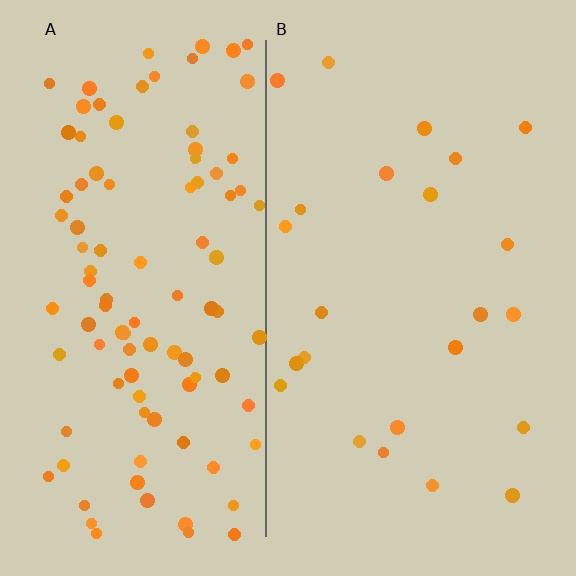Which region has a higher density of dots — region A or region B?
A (the left).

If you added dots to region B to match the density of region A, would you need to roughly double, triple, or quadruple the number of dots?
Approximately quadruple.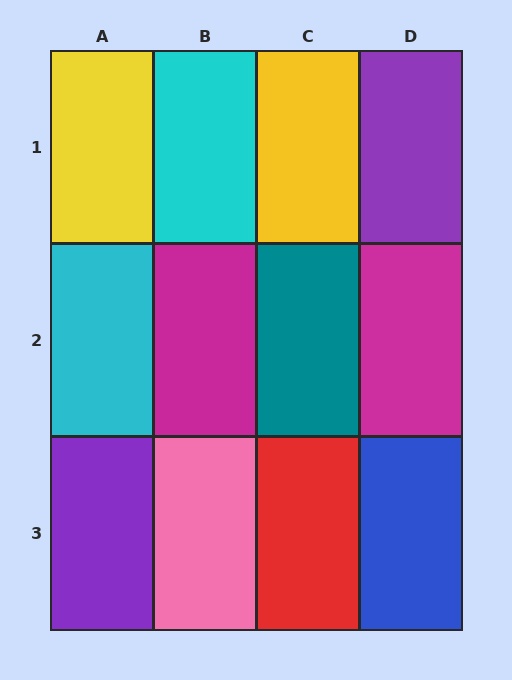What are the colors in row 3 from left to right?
Purple, pink, red, blue.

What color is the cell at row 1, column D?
Purple.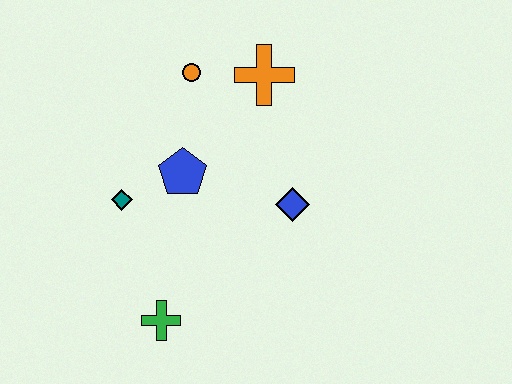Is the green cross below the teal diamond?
Yes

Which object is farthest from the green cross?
The orange cross is farthest from the green cross.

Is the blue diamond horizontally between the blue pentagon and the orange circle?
No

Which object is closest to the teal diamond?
The blue pentagon is closest to the teal diamond.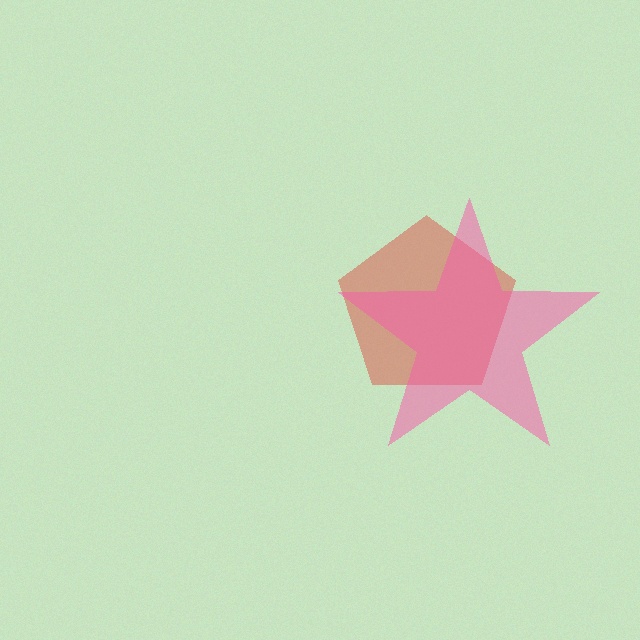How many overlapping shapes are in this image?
There are 2 overlapping shapes in the image.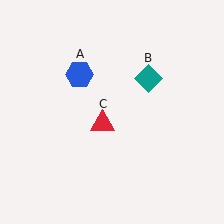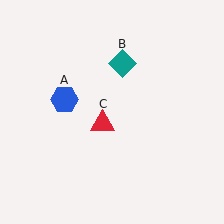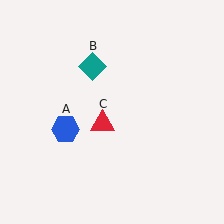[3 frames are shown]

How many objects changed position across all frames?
2 objects changed position: blue hexagon (object A), teal diamond (object B).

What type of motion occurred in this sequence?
The blue hexagon (object A), teal diamond (object B) rotated counterclockwise around the center of the scene.